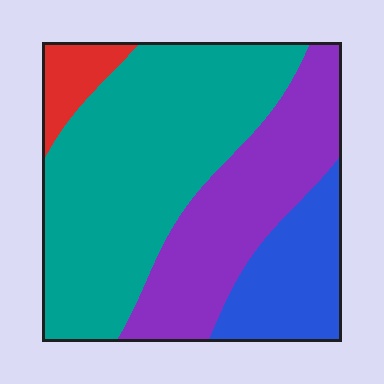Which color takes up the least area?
Red, at roughly 5%.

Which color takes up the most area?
Teal, at roughly 50%.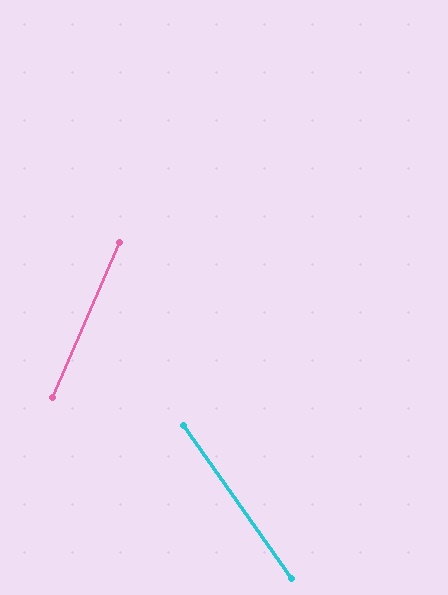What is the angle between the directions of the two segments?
Approximately 58 degrees.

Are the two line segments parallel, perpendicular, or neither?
Neither parallel nor perpendicular — they differ by about 58°.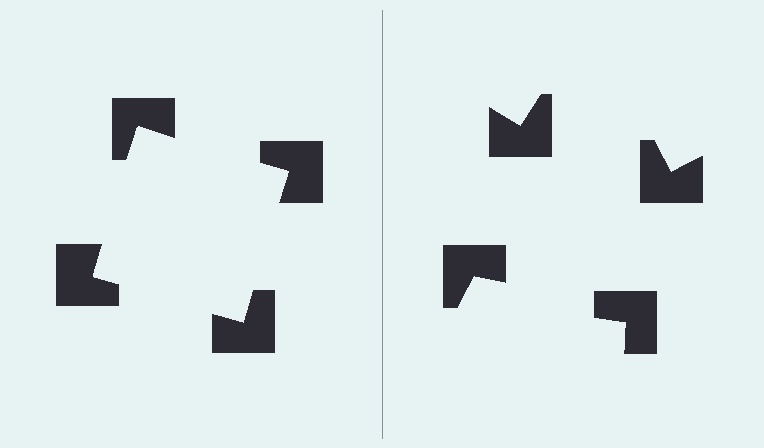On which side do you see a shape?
An illusory square appears on the left side. On the right side the wedge cuts are rotated, so no coherent shape forms.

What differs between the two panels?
The notched squares are positioned identically on both sides; only the wedge orientations differ. On the left they align to a square; on the right they are misaligned.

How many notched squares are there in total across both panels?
8 — 4 on each side.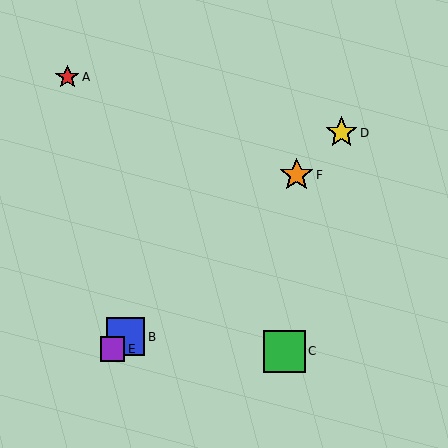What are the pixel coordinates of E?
Object E is at (113, 349).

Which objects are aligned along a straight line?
Objects B, D, E, F are aligned along a straight line.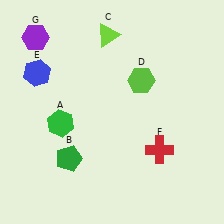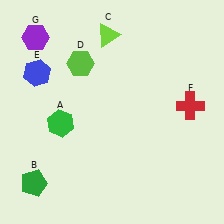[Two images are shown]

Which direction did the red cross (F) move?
The red cross (F) moved up.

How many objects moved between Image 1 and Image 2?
3 objects moved between the two images.